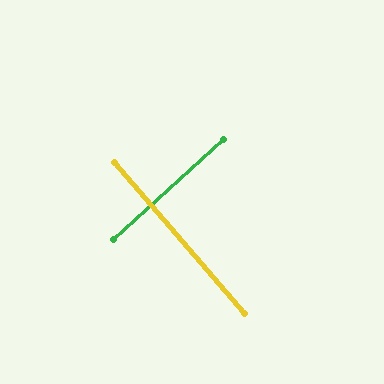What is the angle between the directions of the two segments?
Approximately 88 degrees.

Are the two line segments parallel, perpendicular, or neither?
Perpendicular — they meet at approximately 88°.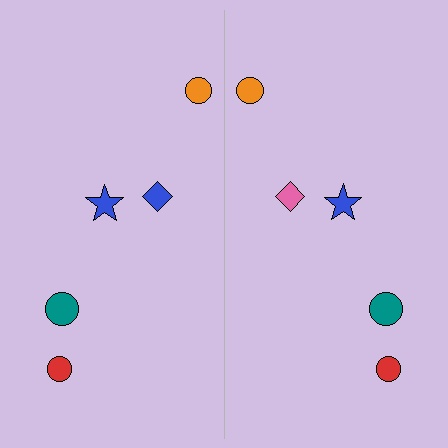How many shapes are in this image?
There are 10 shapes in this image.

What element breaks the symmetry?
The pink diamond on the right side breaks the symmetry — its mirror counterpart is blue.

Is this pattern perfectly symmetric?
No, the pattern is not perfectly symmetric. The pink diamond on the right side breaks the symmetry — its mirror counterpart is blue.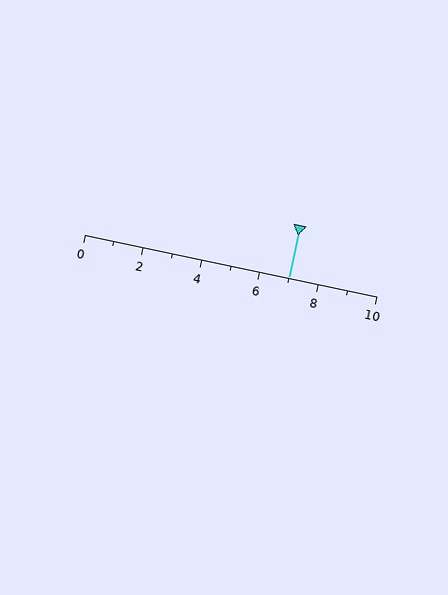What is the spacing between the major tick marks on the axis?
The major ticks are spaced 2 apart.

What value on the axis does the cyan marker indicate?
The marker indicates approximately 7.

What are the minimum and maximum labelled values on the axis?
The axis runs from 0 to 10.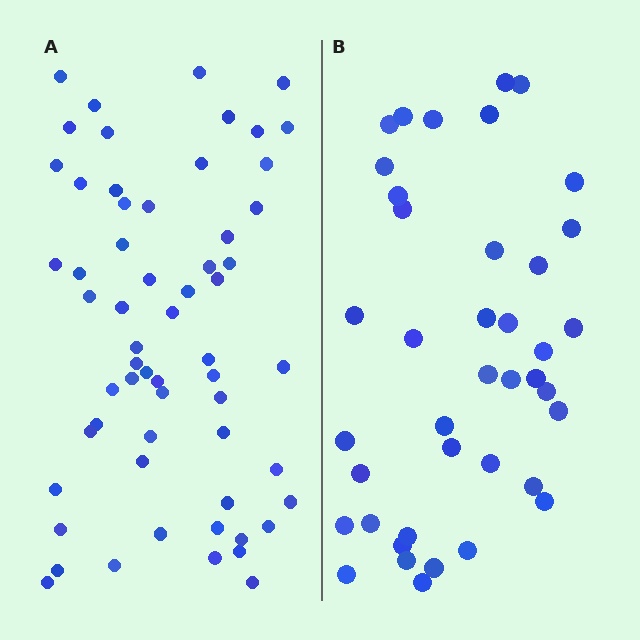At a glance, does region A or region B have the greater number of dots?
Region A (the left region) has more dots.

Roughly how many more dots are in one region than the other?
Region A has approximately 20 more dots than region B.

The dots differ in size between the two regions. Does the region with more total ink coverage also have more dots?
No. Region B has more total ink coverage because its dots are larger, but region A actually contains more individual dots. Total area can be misleading — the number of items is what matters here.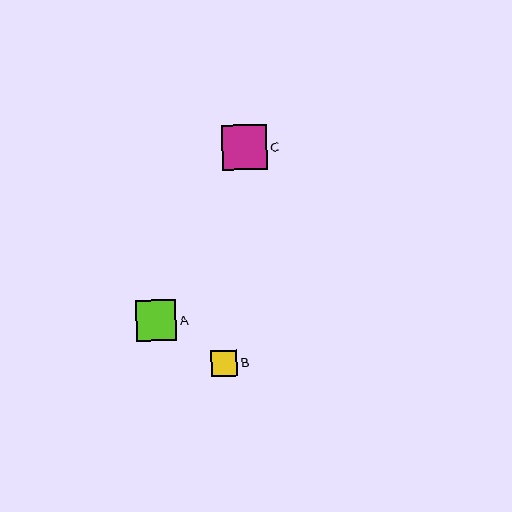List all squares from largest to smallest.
From largest to smallest: C, A, B.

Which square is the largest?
Square C is the largest with a size of approximately 45 pixels.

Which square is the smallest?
Square B is the smallest with a size of approximately 26 pixels.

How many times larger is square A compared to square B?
Square A is approximately 1.6 times the size of square B.